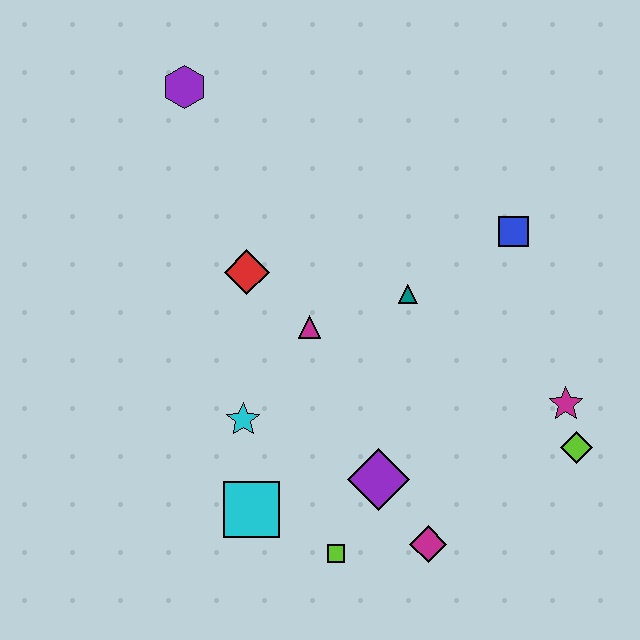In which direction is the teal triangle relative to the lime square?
The teal triangle is above the lime square.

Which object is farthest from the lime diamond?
The purple hexagon is farthest from the lime diamond.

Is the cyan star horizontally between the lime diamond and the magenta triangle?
No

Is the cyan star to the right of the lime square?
No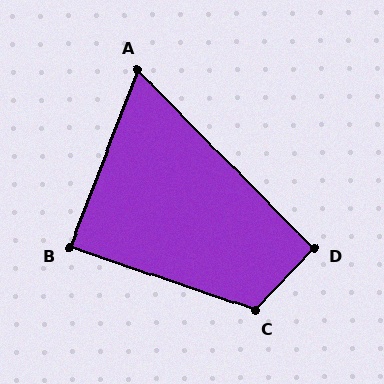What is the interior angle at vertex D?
Approximately 92 degrees (approximately right).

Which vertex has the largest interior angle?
C, at approximately 115 degrees.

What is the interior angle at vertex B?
Approximately 88 degrees (approximately right).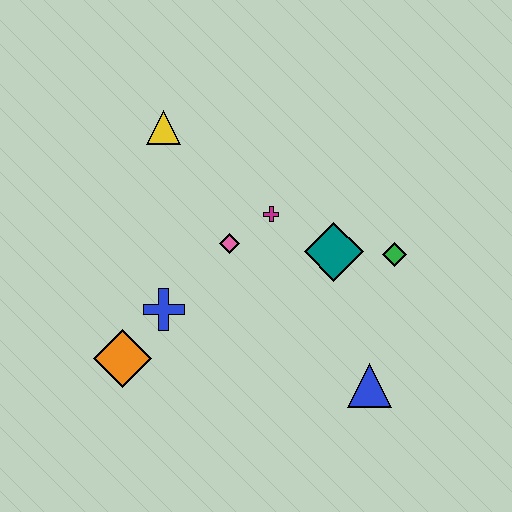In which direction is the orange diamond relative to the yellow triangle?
The orange diamond is below the yellow triangle.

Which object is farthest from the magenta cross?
The orange diamond is farthest from the magenta cross.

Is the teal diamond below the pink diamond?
Yes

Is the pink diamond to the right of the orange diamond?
Yes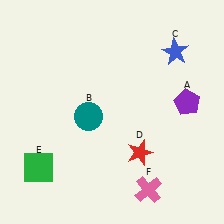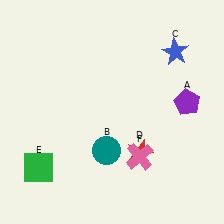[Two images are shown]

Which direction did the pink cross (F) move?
The pink cross (F) moved up.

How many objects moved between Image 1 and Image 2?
2 objects moved between the two images.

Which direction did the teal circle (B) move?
The teal circle (B) moved down.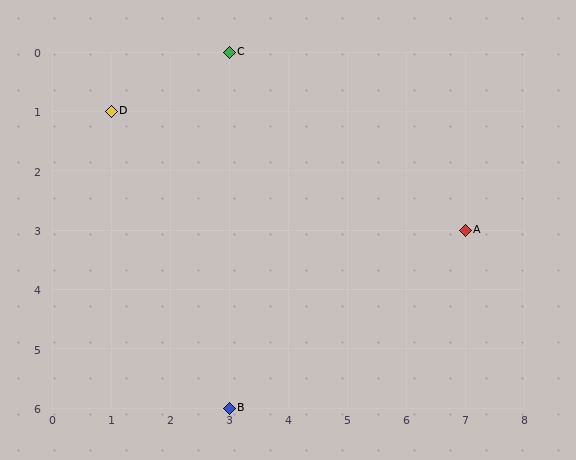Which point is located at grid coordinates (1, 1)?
Point D is at (1, 1).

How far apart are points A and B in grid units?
Points A and B are 4 columns and 3 rows apart (about 5.0 grid units diagonally).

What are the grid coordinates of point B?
Point B is at grid coordinates (3, 6).